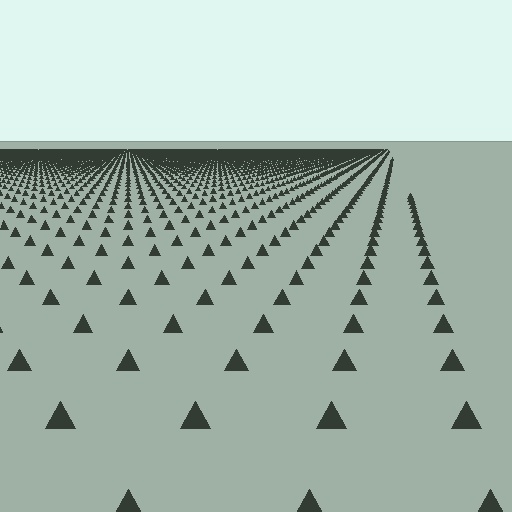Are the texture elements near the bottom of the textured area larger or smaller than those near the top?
Larger. Near the bottom, elements are closer to the viewer and appear at a bigger on-screen size.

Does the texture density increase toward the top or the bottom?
Density increases toward the top.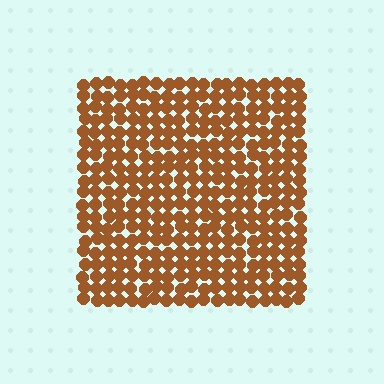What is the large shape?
The large shape is a square.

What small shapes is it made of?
It is made of small circles.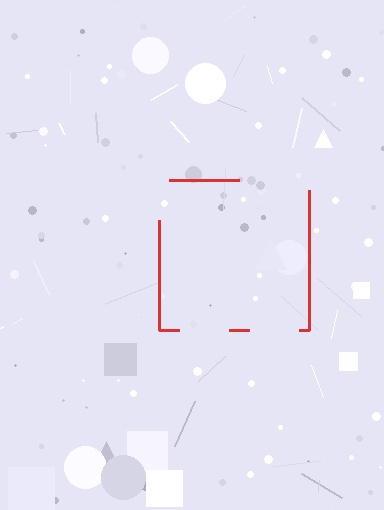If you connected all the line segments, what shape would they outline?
They would outline a square.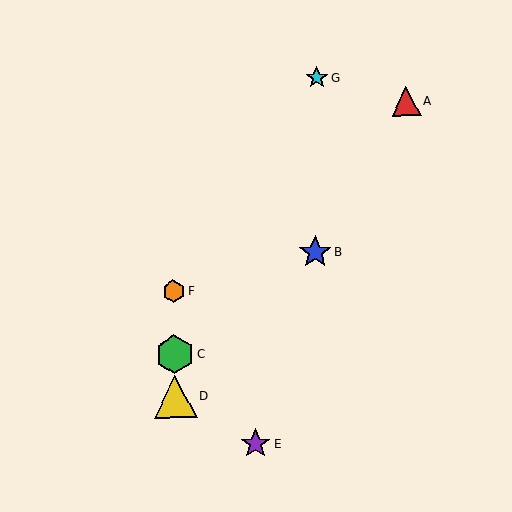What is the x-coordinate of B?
Object B is at x≈315.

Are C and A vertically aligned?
No, C is at x≈175 and A is at x≈406.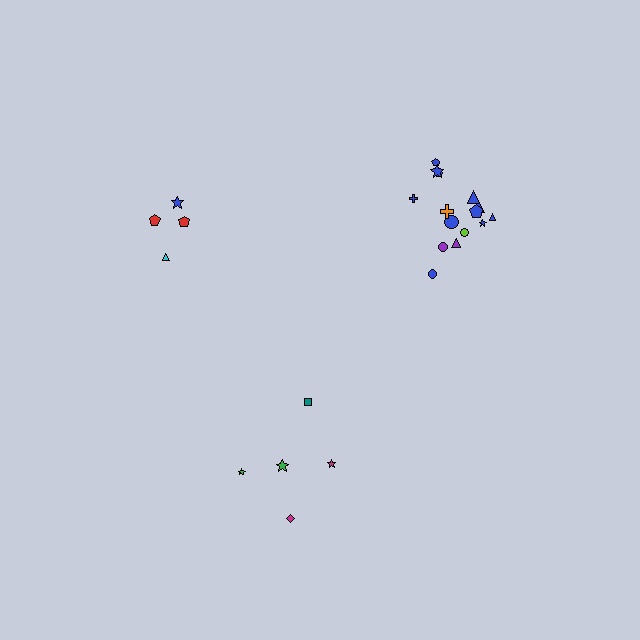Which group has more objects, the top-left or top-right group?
The top-right group.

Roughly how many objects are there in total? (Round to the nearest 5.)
Roughly 25 objects in total.